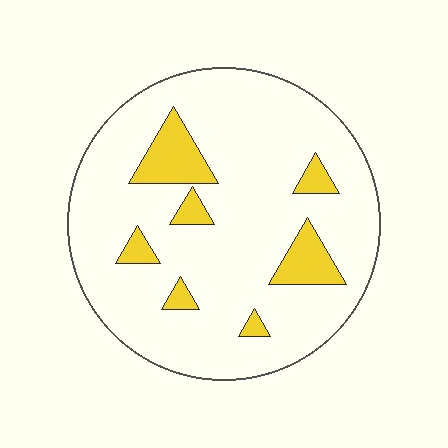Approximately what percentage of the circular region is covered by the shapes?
Approximately 15%.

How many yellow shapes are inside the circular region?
7.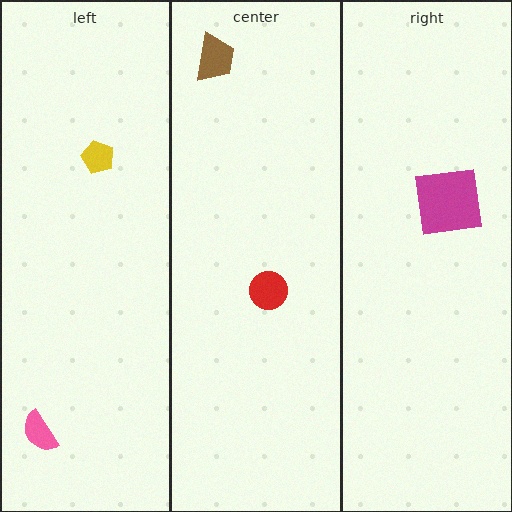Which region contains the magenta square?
The right region.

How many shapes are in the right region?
1.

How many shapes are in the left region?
2.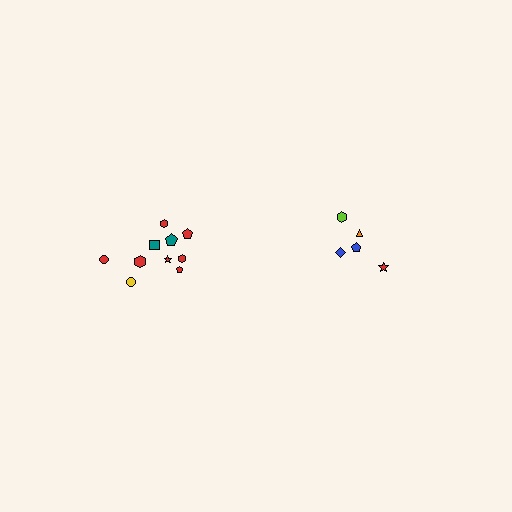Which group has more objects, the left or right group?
The left group.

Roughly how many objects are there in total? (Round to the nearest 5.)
Roughly 15 objects in total.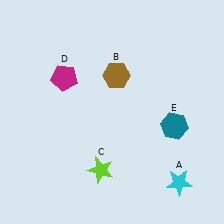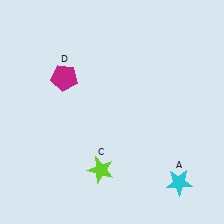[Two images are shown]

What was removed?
The brown hexagon (B), the teal hexagon (E) were removed in Image 2.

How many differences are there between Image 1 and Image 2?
There are 2 differences between the two images.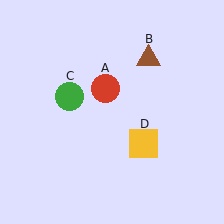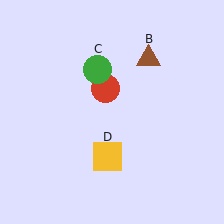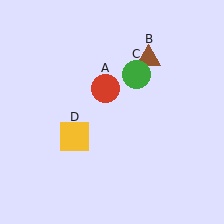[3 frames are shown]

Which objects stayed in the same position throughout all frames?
Red circle (object A) and brown triangle (object B) remained stationary.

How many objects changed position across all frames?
2 objects changed position: green circle (object C), yellow square (object D).